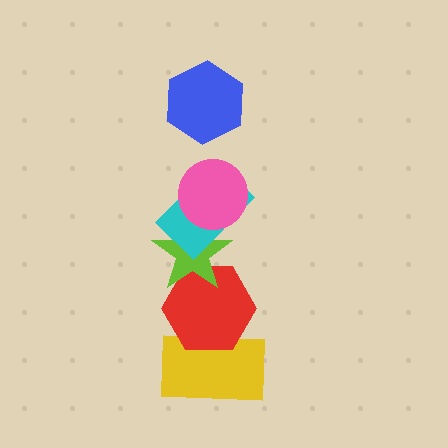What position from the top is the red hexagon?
The red hexagon is 5th from the top.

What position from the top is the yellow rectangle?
The yellow rectangle is 6th from the top.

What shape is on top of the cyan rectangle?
The pink circle is on top of the cyan rectangle.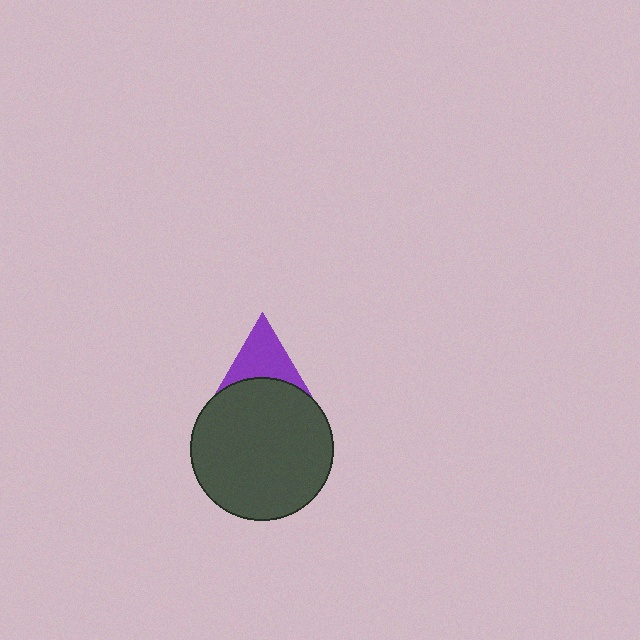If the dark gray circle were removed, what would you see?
You would see the complete purple triangle.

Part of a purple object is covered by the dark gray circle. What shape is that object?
It is a triangle.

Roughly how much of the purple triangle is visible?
Most of it is visible (roughly 67%).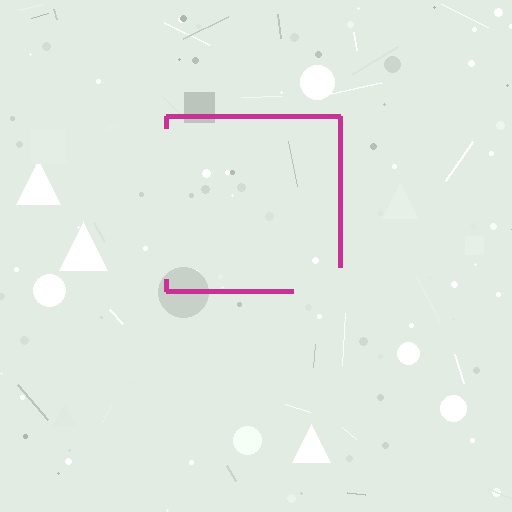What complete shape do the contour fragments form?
The contour fragments form a square.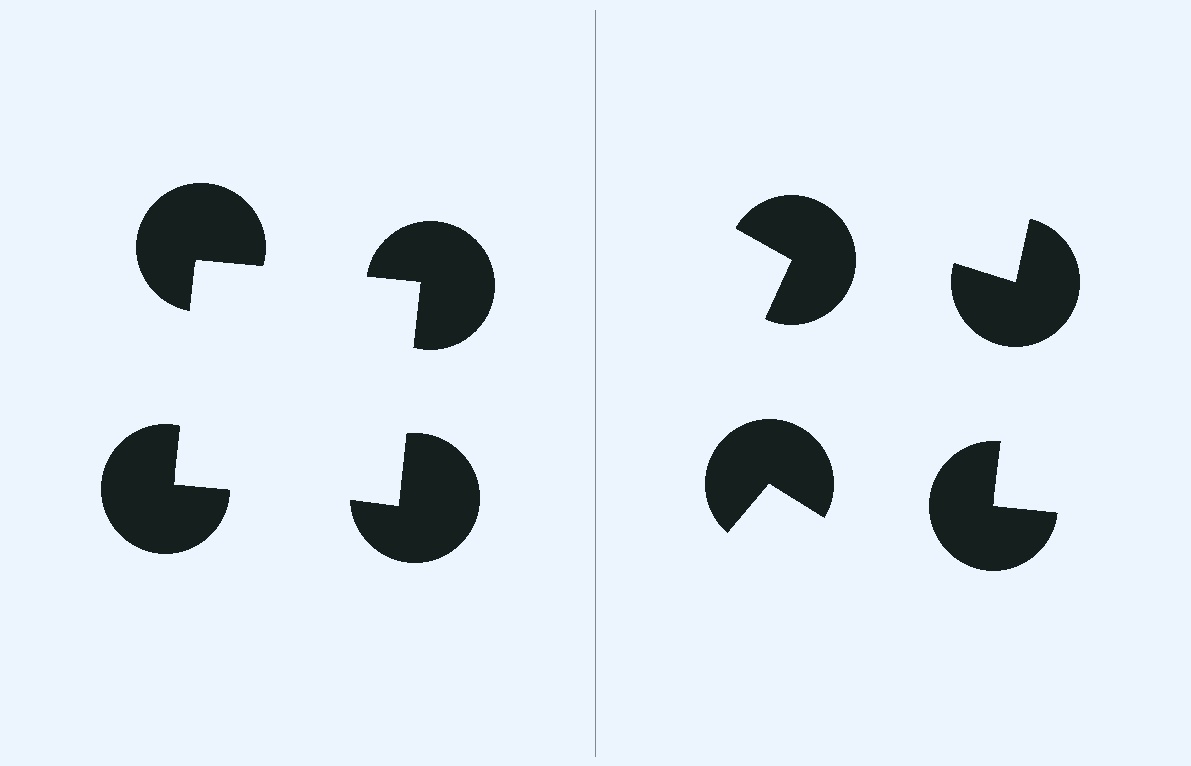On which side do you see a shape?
An illusory square appears on the left side. On the right side the wedge cuts are rotated, so no coherent shape forms.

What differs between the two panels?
The pac-man discs are positioned identically on both sides; only the wedge orientations differ. On the left they align to a square; on the right they are misaligned.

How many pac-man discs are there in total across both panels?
8 — 4 on each side.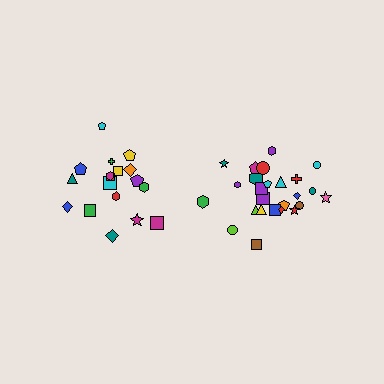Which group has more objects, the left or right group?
The right group.